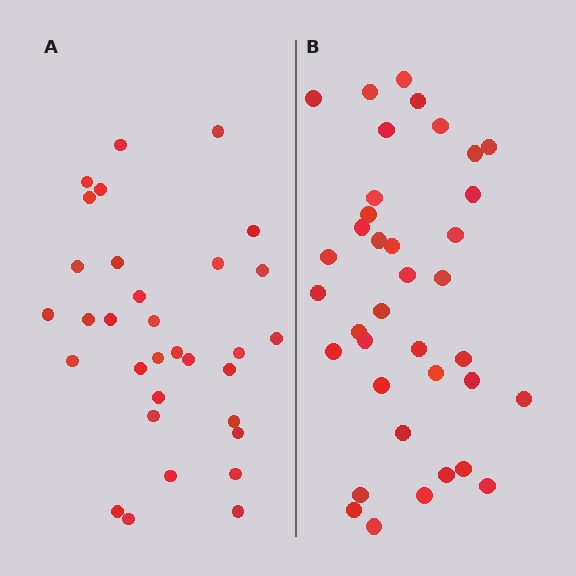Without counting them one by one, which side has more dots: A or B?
Region B (the right region) has more dots.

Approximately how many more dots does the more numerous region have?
Region B has about 5 more dots than region A.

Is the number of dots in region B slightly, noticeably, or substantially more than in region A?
Region B has only slightly more — the two regions are fairly close. The ratio is roughly 1.2 to 1.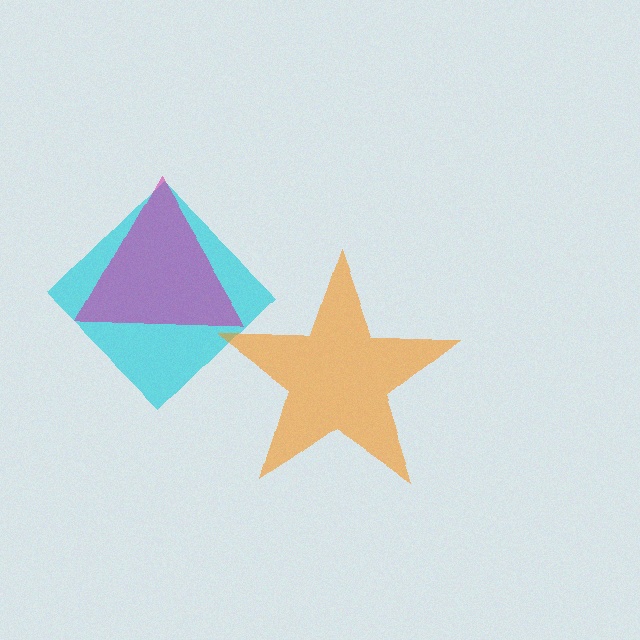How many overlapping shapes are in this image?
There are 3 overlapping shapes in the image.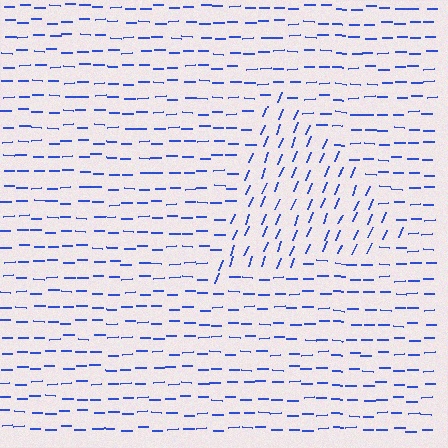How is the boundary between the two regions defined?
The boundary is defined purely by a change in line orientation (approximately 67 degrees difference). All lines are the same color and thickness.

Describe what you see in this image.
The image is filled with small blue line segments. A triangle region in the image has lines oriented differently from the surrounding lines, creating a visible texture boundary.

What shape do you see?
I see a triangle.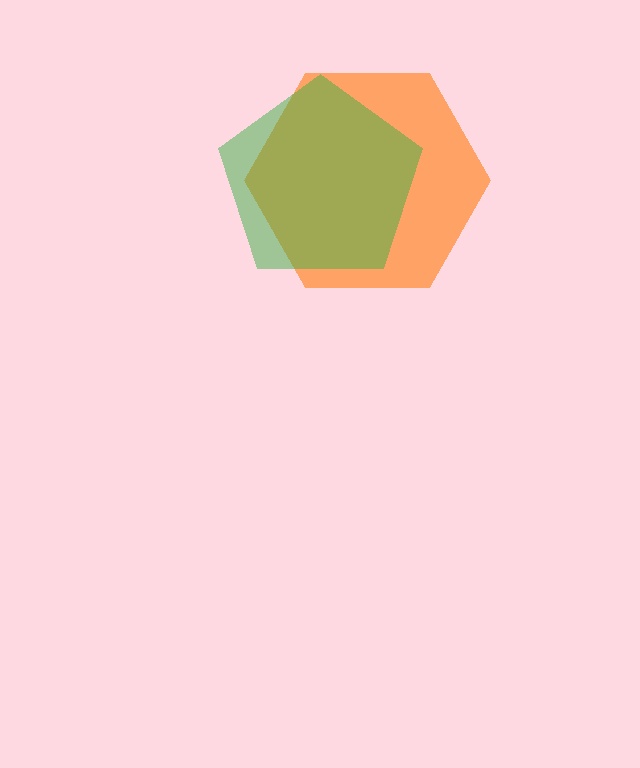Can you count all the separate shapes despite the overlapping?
Yes, there are 2 separate shapes.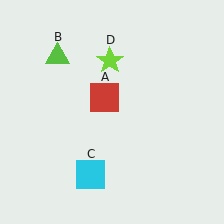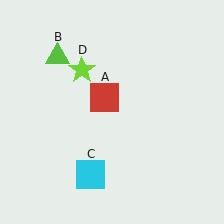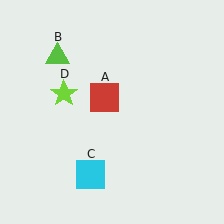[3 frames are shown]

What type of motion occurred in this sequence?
The lime star (object D) rotated counterclockwise around the center of the scene.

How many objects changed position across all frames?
1 object changed position: lime star (object D).